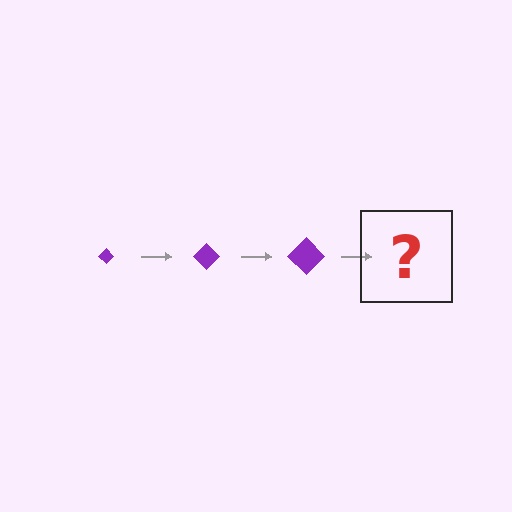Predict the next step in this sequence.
The next step is a purple diamond, larger than the previous one.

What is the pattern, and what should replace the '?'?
The pattern is that the diamond gets progressively larger each step. The '?' should be a purple diamond, larger than the previous one.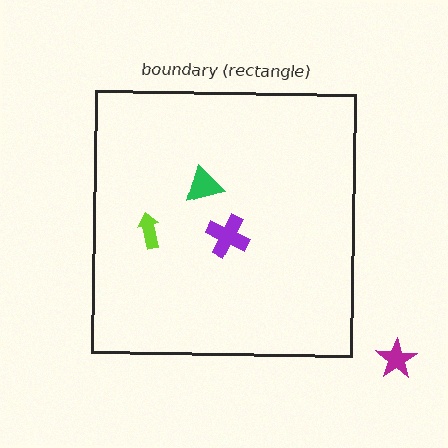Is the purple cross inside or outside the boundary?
Inside.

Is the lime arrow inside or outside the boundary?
Inside.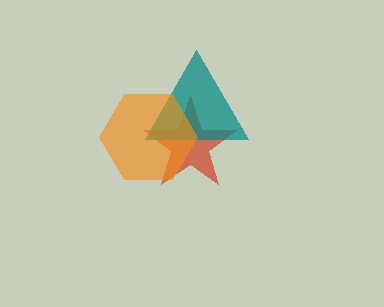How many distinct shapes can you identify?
There are 3 distinct shapes: a red star, a teal triangle, an orange hexagon.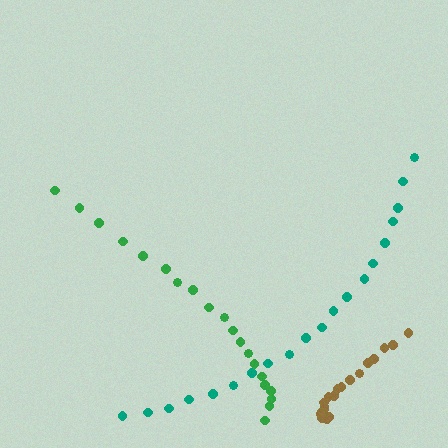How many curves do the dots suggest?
There are 3 distinct paths.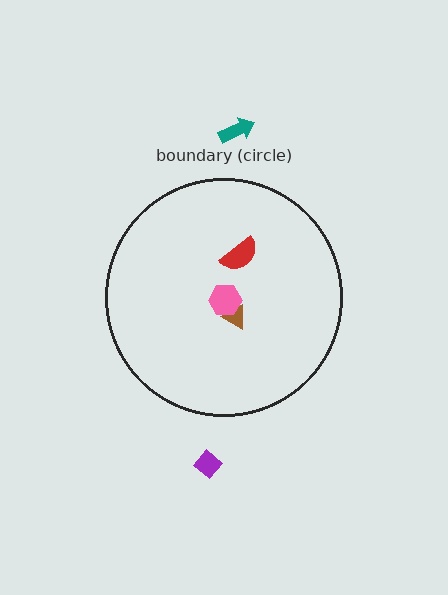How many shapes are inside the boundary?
3 inside, 2 outside.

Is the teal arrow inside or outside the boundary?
Outside.